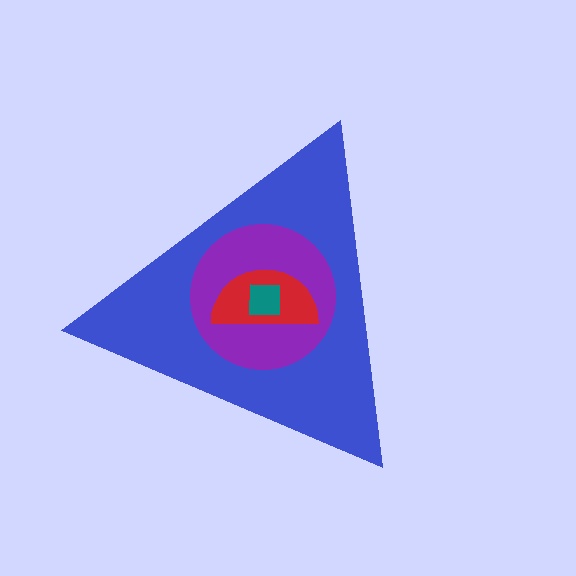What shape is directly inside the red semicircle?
The teal square.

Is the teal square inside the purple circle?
Yes.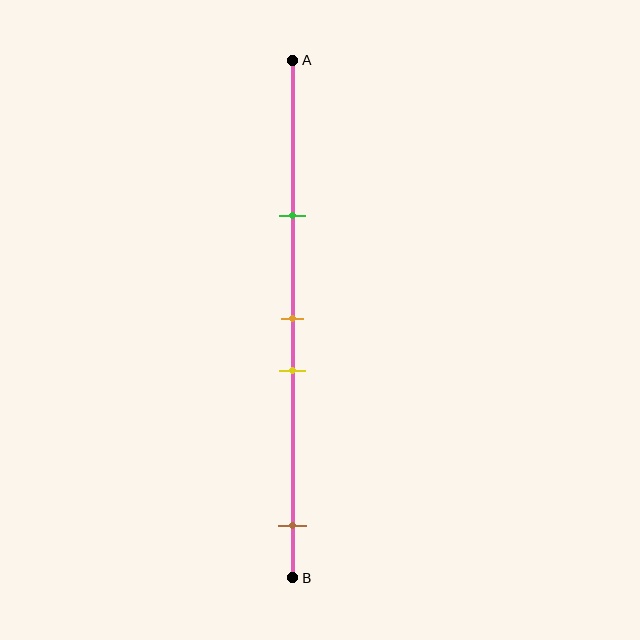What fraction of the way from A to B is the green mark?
The green mark is approximately 30% (0.3) of the way from A to B.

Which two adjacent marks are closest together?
The orange and yellow marks are the closest adjacent pair.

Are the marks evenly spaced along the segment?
No, the marks are not evenly spaced.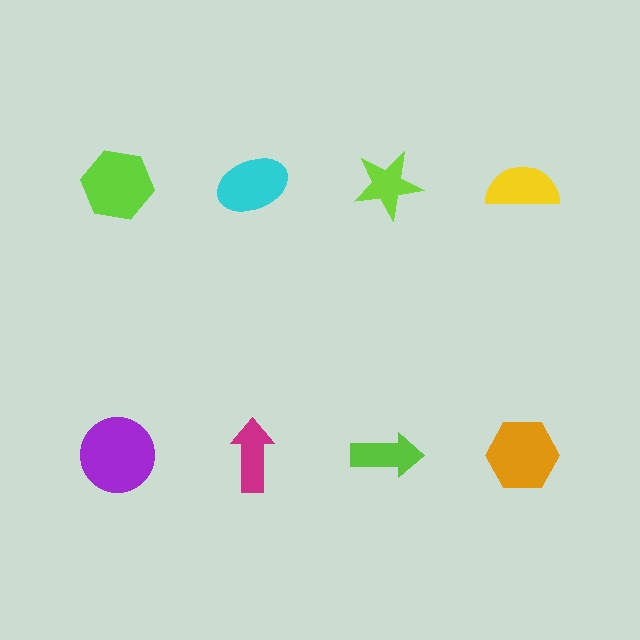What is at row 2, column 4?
An orange hexagon.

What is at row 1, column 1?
A lime hexagon.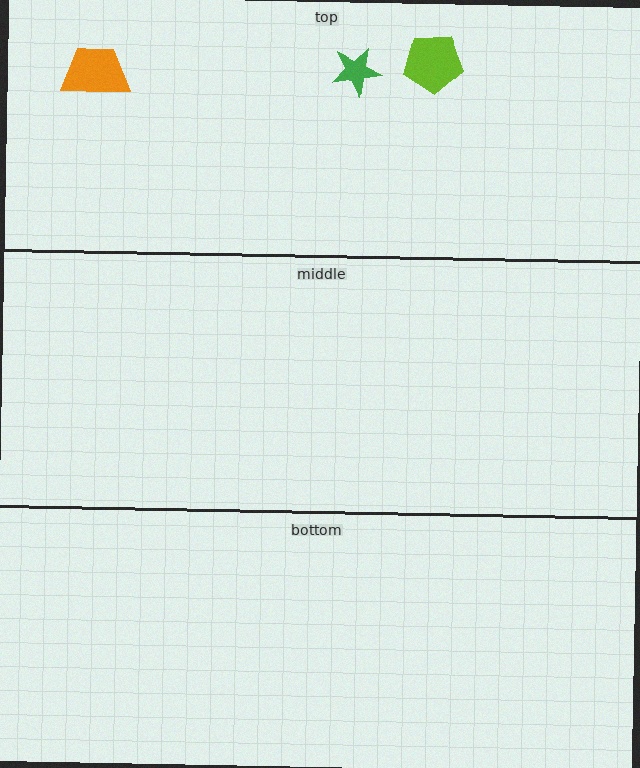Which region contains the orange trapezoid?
The top region.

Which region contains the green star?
The top region.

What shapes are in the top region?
The green star, the lime pentagon, the orange trapezoid.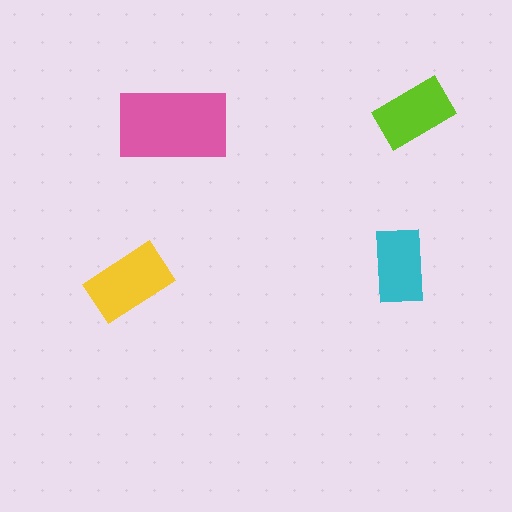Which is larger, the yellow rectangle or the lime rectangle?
The yellow one.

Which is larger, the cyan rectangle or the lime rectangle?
The lime one.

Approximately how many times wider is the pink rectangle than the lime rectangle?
About 1.5 times wider.